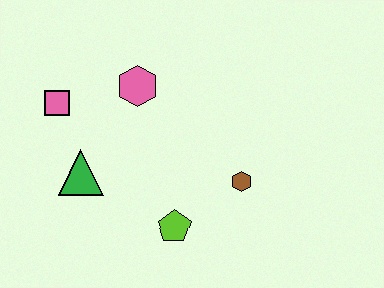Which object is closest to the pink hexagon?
The pink square is closest to the pink hexagon.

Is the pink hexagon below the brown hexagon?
No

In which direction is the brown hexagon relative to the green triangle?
The brown hexagon is to the right of the green triangle.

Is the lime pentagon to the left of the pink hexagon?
No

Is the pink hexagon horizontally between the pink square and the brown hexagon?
Yes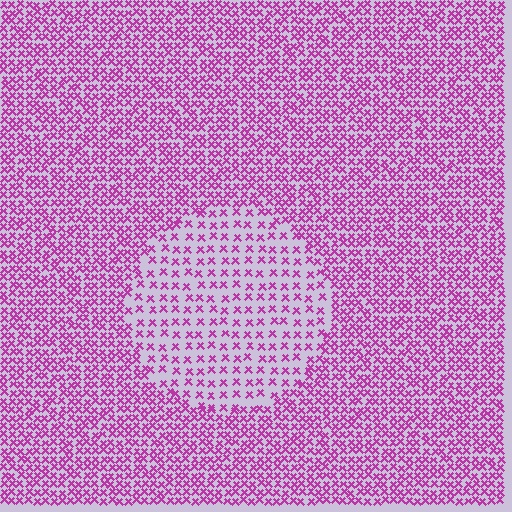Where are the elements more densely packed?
The elements are more densely packed outside the circle boundary.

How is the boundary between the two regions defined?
The boundary is defined by a change in element density (approximately 2.2x ratio). All elements are the same color, size, and shape.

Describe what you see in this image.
The image contains small magenta elements arranged at two different densities. A circle-shaped region is visible where the elements are less densely packed than the surrounding area.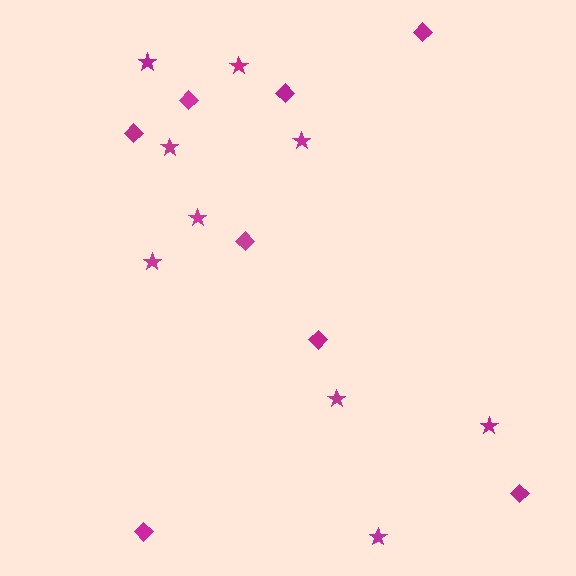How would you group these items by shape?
There are 2 groups: one group of stars (9) and one group of diamonds (8).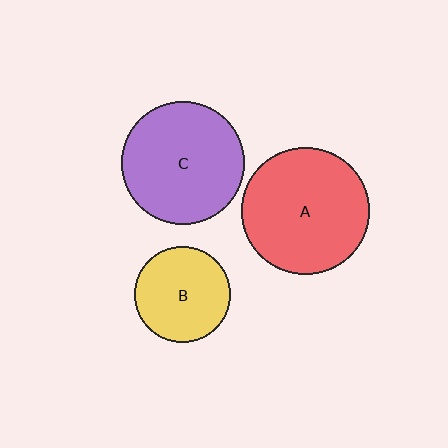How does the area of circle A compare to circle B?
Approximately 1.7 times.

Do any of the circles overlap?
No, none of the circles overlap.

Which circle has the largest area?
Circle A (red).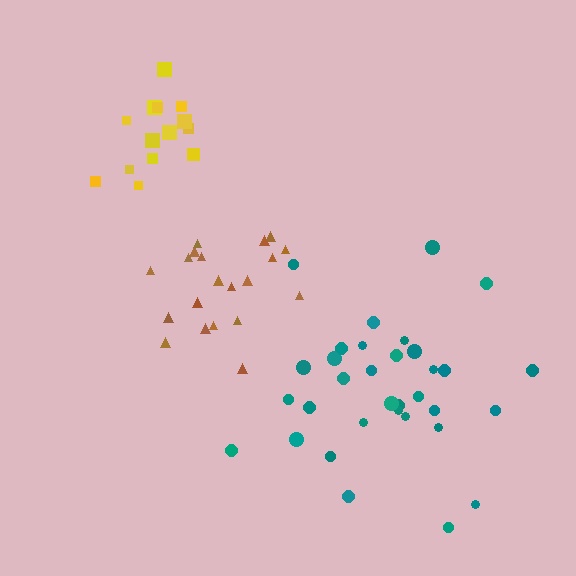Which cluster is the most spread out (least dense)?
Teal.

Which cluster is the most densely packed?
Yellow.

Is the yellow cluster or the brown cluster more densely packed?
Yellow.